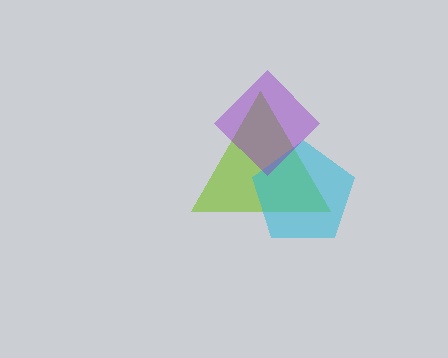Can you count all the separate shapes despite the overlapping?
Yes, there are 3 separate shapes.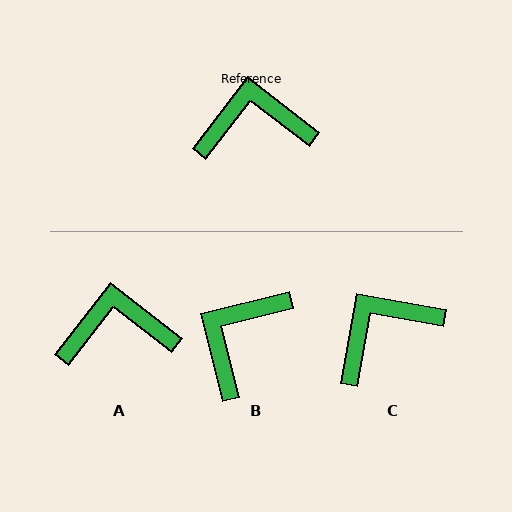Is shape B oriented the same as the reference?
No, it is off by about 52 degrees.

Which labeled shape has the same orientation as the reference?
A.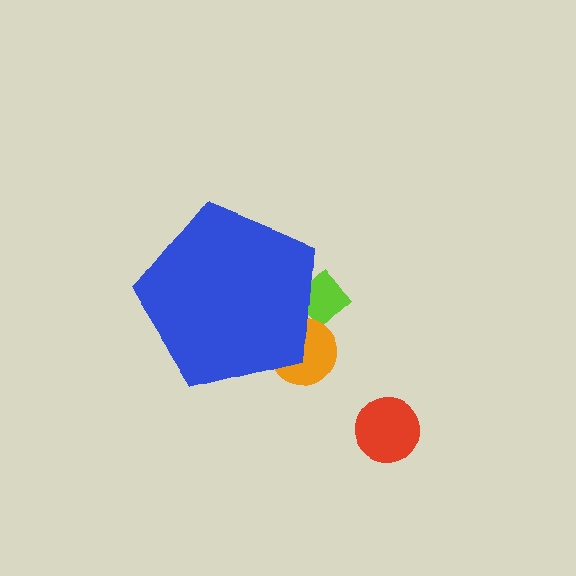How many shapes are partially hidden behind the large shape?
2 shapes are partially hidden.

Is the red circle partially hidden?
No, the red circle is fully visible.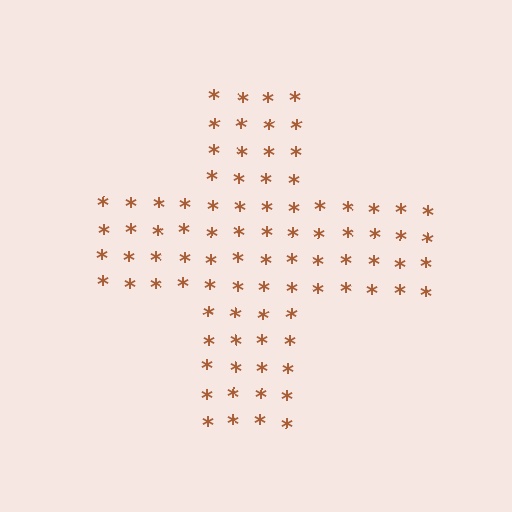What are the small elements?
The small elements are asterisks.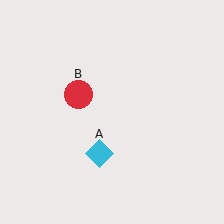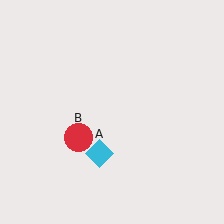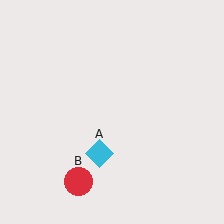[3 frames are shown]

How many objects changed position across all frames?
1 object changed position: red circle (object B).